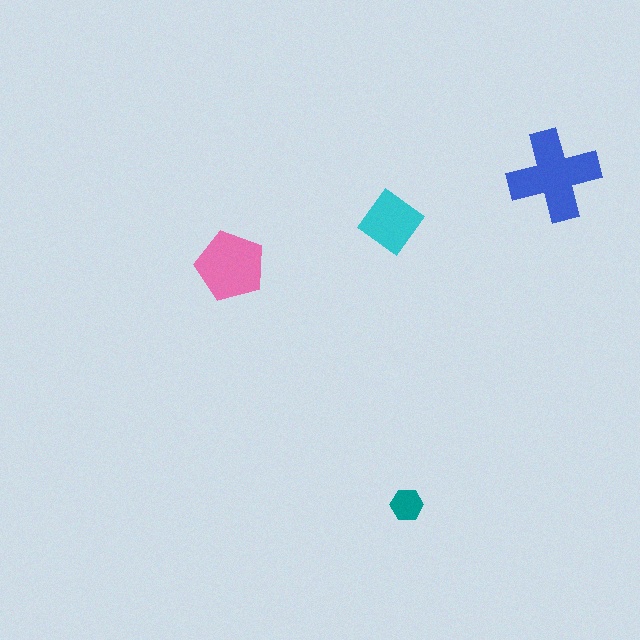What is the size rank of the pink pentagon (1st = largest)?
2nd.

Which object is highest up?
The blue cross is topmost.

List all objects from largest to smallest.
The blue cross, the pink pentagon, the cyan diamond, the teal hexagon.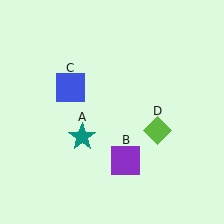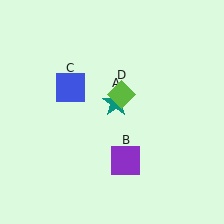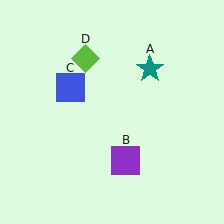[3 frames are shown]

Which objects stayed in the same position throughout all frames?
Purple square (object B) and blue square (object C) remained stationary.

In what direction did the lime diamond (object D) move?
The lime diamond (object D) moved up and to the left.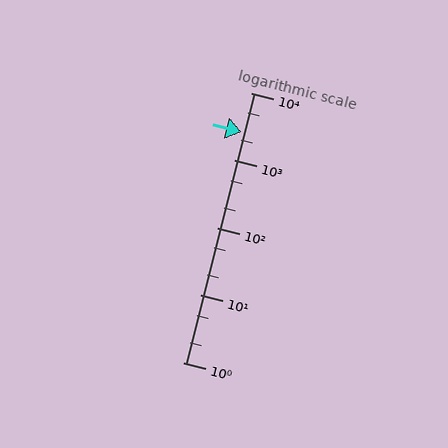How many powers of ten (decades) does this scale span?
The scale spans 4 decades, from 1 to 10000.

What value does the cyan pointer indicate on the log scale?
The pointer indicates approximately 2600.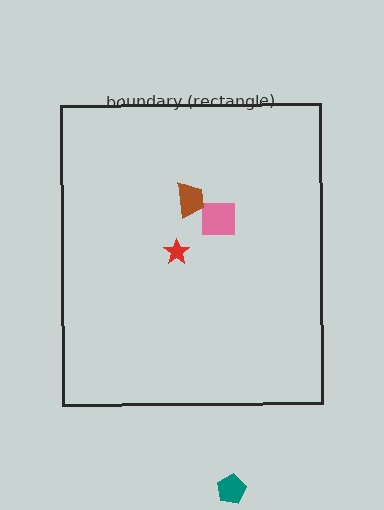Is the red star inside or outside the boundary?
Inside.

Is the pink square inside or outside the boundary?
Inside.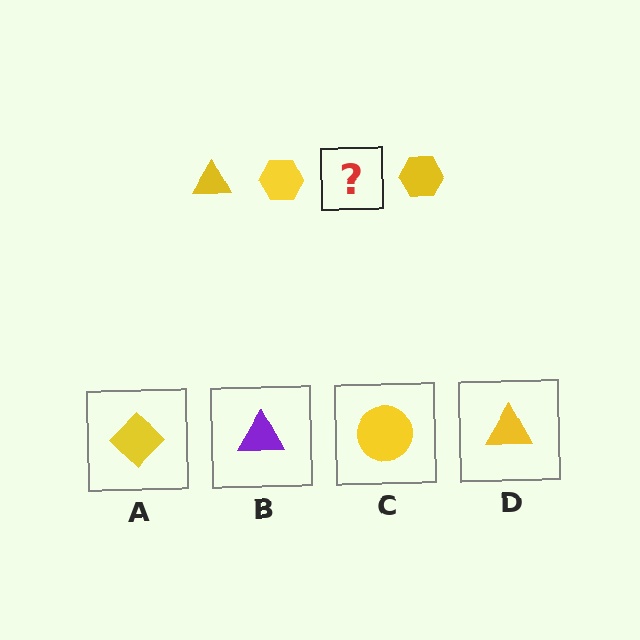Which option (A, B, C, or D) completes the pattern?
D.